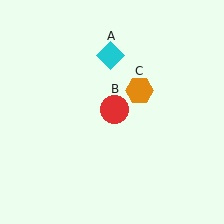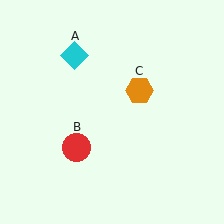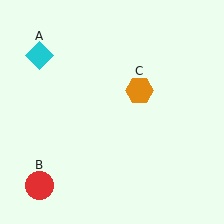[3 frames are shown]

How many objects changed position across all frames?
2 objects changed position: cyan diamond (object A), red circle (object B).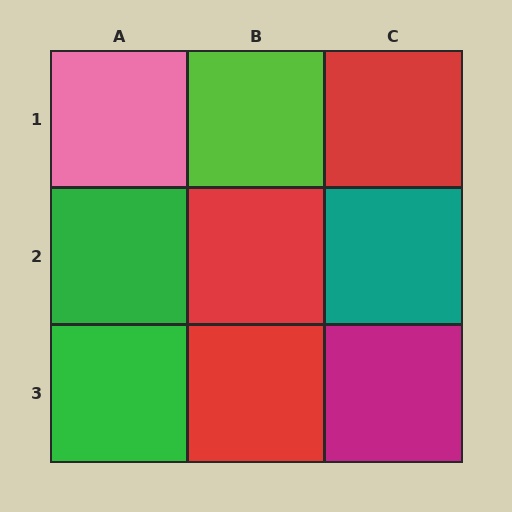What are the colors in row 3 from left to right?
Green, red, magenta.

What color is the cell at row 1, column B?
Lime.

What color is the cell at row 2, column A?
Green.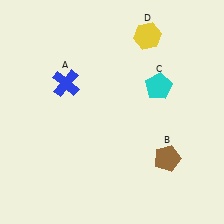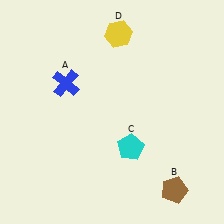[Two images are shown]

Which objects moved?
The objects that moved are: the brown pentagon (B), the cyan pentagon (C), the yellow hexagon (D).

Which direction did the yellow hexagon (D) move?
The yellow hexagon (D) moved left.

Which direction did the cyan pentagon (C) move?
The cyan pentagon (C) moved down.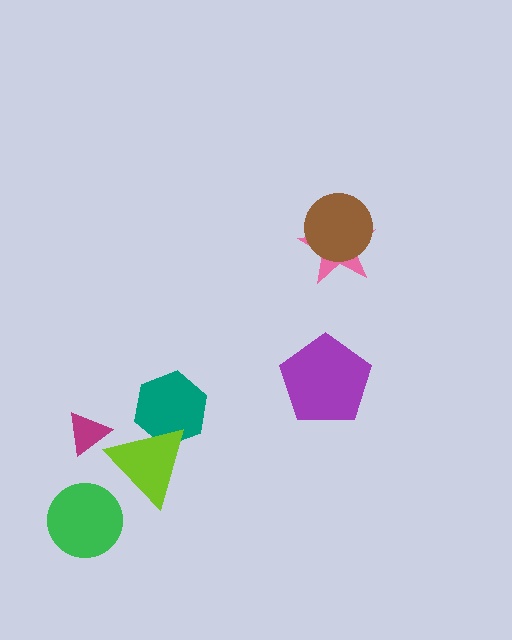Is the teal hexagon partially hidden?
Yes, it is partially covered by another shape.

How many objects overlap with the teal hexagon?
1 object overlaps with the teal hexagon.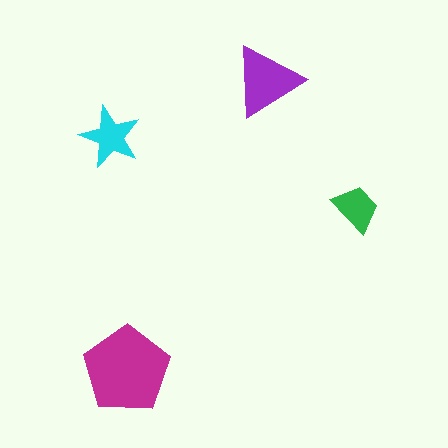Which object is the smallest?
The green trapezoid.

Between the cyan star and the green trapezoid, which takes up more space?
The cyan star.